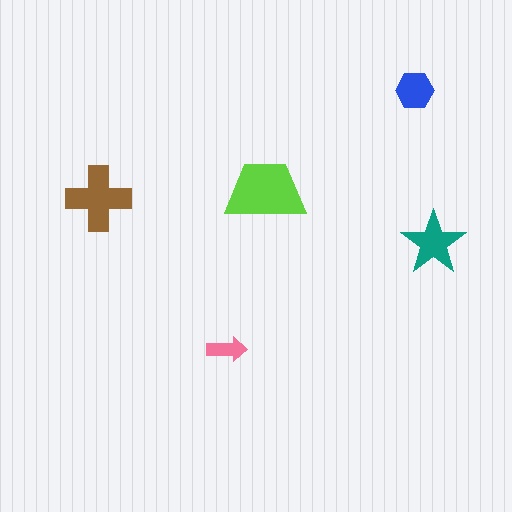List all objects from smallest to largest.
The pink arrow, the blue hexagon, the teal star, the brown cross, the lime trapezoid.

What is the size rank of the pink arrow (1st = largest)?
5th.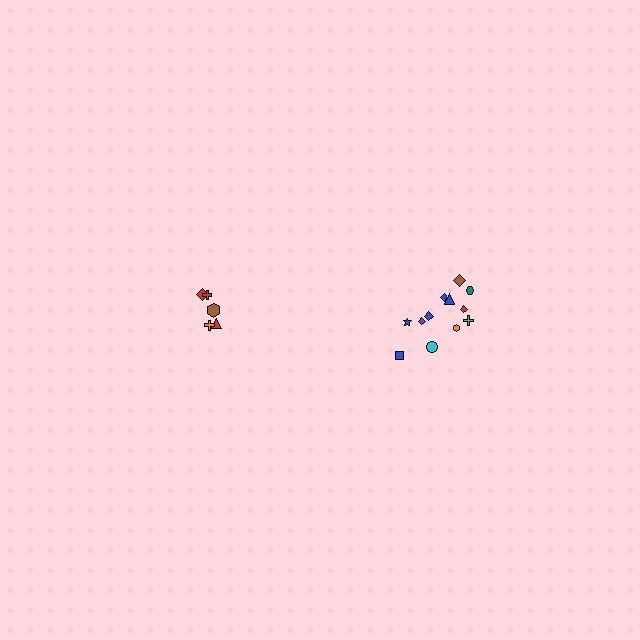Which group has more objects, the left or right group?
The right group.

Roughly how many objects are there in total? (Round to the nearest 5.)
Roughly 15 objects in total.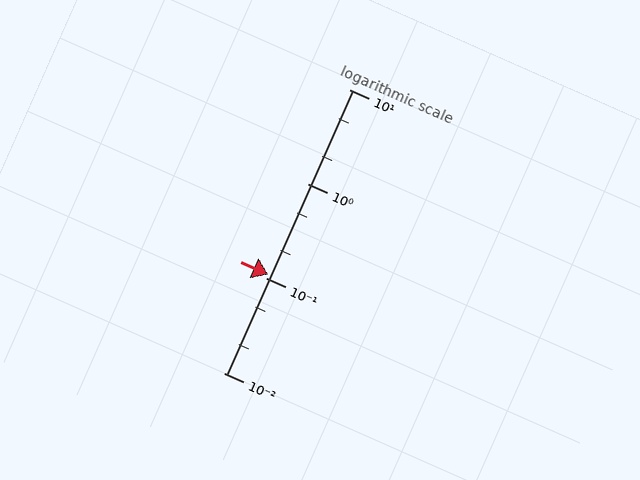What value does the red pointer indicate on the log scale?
The pointer indicates approximately 0.11.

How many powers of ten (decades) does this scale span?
The scale spans 3 decades, from 0.01 to 10.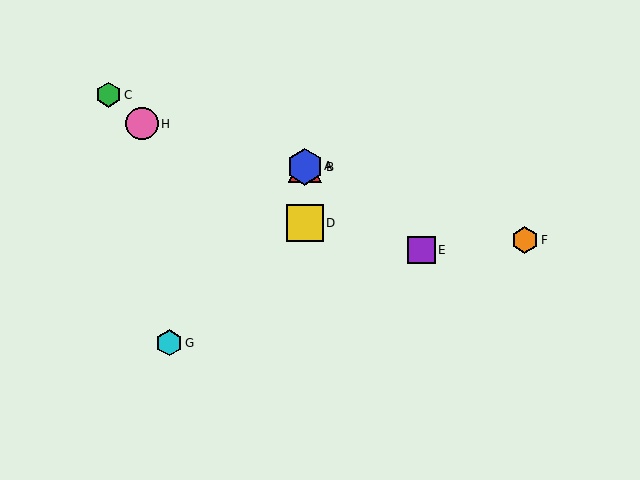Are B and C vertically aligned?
No, B is at x≈305 and C is at x≈109.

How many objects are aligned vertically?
3 objects (A, B, D) are aligned vertically.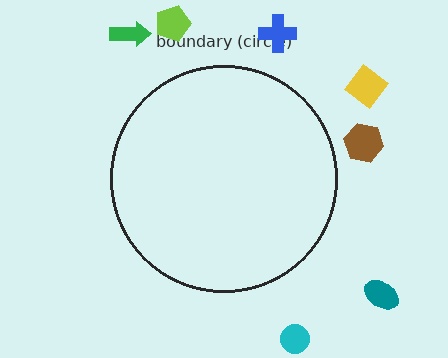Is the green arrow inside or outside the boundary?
Outside.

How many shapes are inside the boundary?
0 inside, 7 outside.